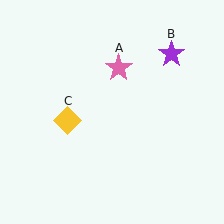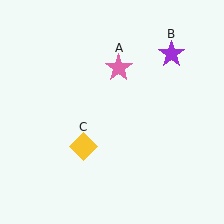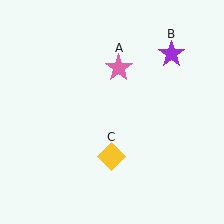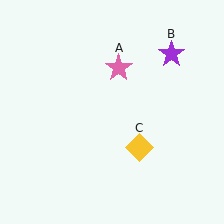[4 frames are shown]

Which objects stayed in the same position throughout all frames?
Pink star (object A) and purple star (object B) remained stationary.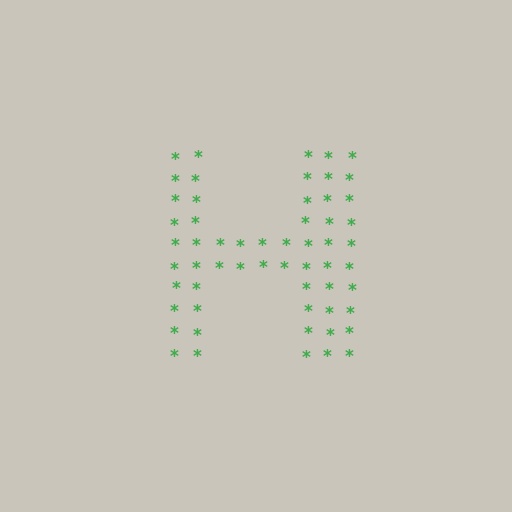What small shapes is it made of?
It is made of small asterisks.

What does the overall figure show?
The overall figure shows the letter H.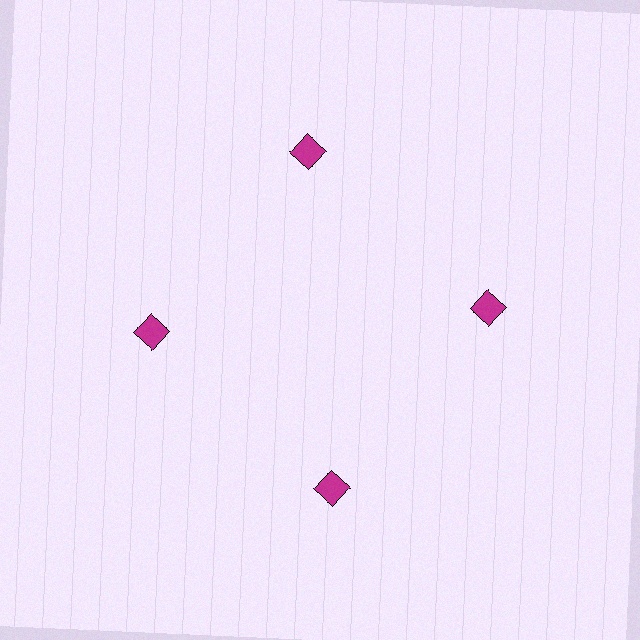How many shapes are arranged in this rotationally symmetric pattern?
There are 4 shapes, arranged in 4 groups of 1.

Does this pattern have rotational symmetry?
Yes, this pattern has 4-fold rotational symmetry. It looks the same after rotating 90 degrees around the center.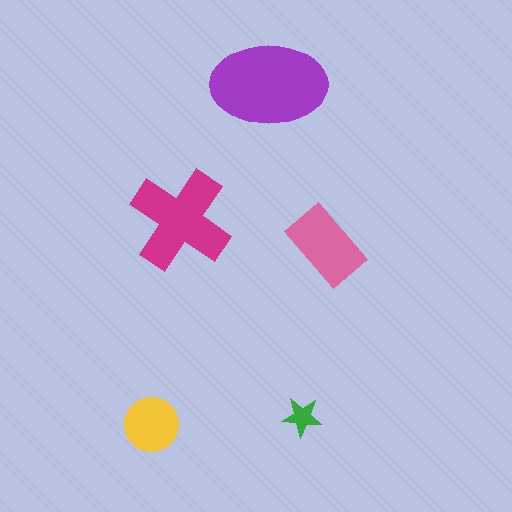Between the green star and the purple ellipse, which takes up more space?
The purple ellipse.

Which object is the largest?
The purple ellipse.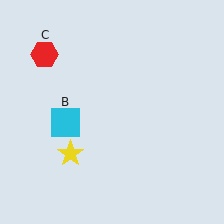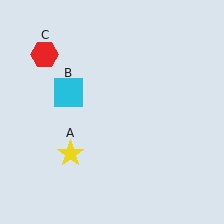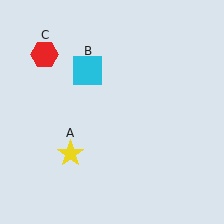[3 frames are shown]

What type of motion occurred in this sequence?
The cyan square (object B) rotated clockwise around the center of the scene.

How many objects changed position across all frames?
1 object changed position: cyan square (object B).